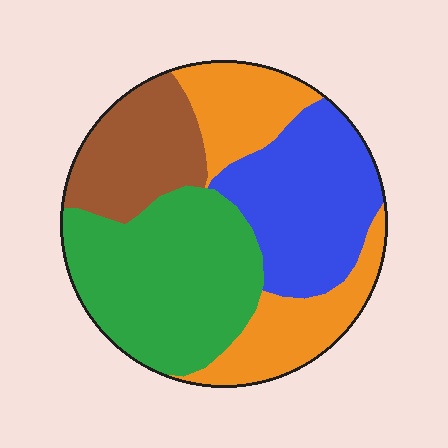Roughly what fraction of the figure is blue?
Blue covers roughly 25% of the figure.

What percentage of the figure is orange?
Orange takes up about one quarter (1/4) of the figure.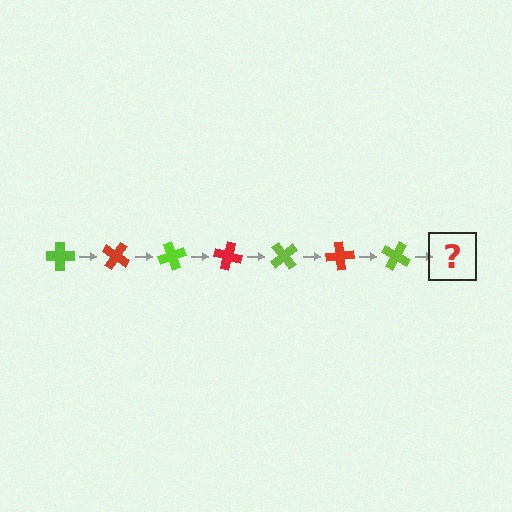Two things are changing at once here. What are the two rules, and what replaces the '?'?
The two rules are that it rotates 35 degrees each step and the color cycles through lime and red. The '?' should be a red cross, rotated 245 degrees from the start.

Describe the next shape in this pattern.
It should be a red cross, rotated 245 degrees from the start.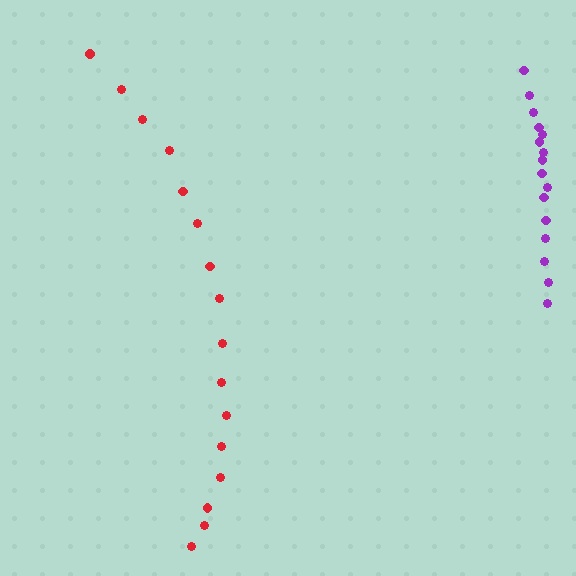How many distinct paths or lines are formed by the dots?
There are 2 distinct paths.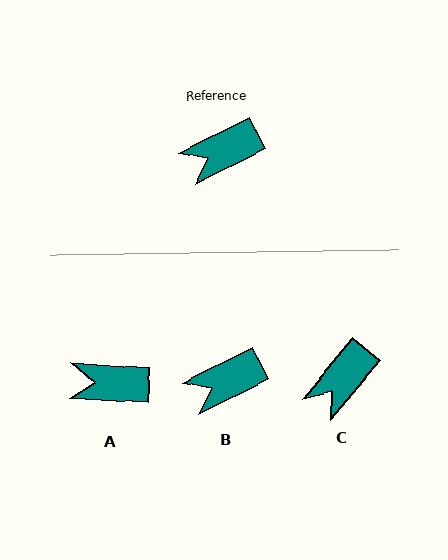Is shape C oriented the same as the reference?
No, it is off by about 24 degrees.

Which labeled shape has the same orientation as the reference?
B.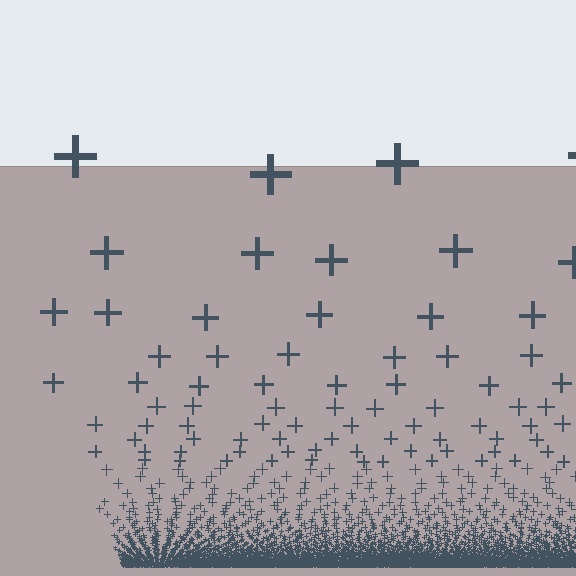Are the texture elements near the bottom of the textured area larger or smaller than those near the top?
Smaller. The gradient is inverted — elements near the bottom are smaller and denser.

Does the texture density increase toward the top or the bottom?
Density increases toward the bottom.